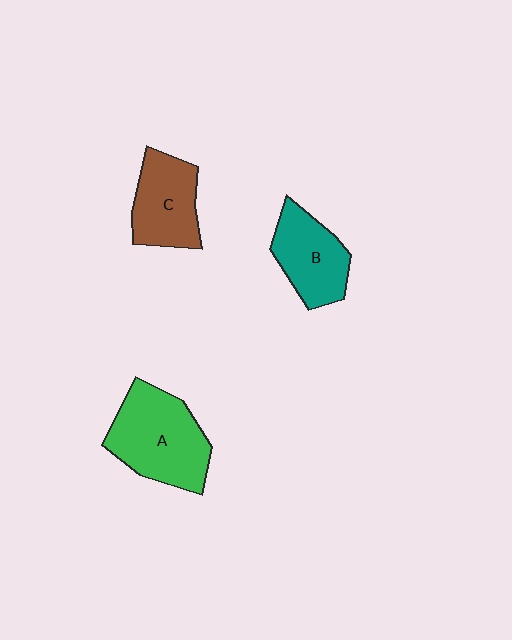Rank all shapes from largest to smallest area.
From largest to smallest: A (green), B (teal), C (brown).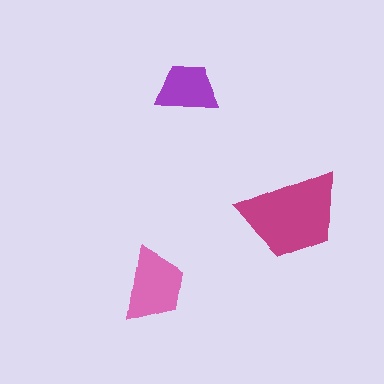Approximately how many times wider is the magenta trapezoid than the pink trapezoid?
About 1.5 times wider.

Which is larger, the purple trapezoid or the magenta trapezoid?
The magenta one.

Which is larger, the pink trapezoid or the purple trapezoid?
The pink one.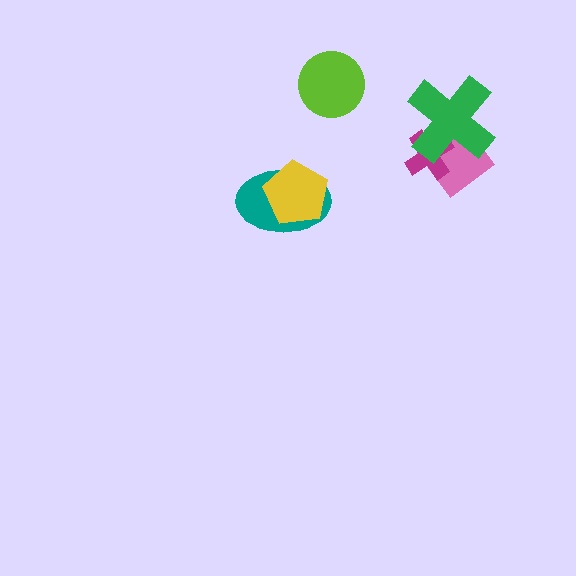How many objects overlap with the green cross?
2 objects overlap with the green cross.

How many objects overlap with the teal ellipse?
1 object overlaps with the teal ellipse.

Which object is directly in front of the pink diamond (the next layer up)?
The magenta cross is directly in front of the pink diamond.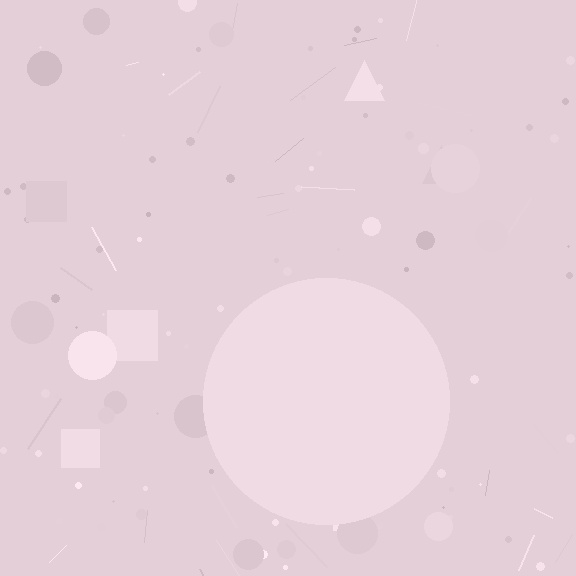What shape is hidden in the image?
A circle is hidden in the image.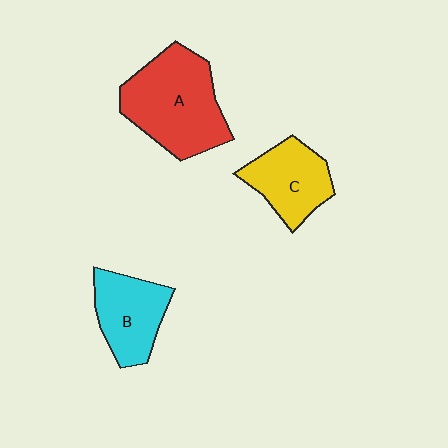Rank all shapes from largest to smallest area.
From largest to smallest: A (red), B (cyan), C (yellow).